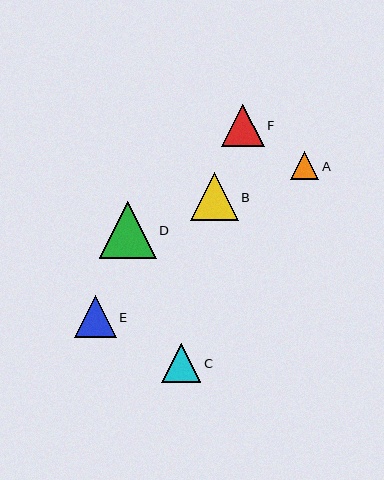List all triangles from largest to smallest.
From largest to smallest: D, B, F, E, C, A.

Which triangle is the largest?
Triangle D is the largest with a size of approximately 57 pixels.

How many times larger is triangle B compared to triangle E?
Triangle B is approximately 1.2 times the size of triangle E.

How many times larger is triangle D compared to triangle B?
Triangle D is approximately 1.2 times the size of triangle B.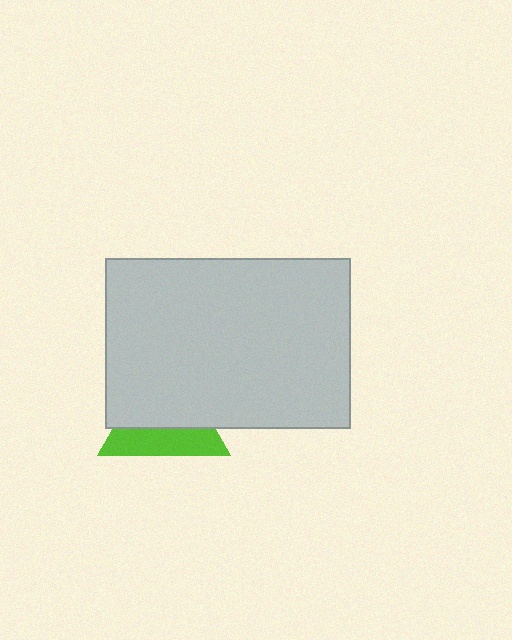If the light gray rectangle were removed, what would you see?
You would see the complete lime triangle.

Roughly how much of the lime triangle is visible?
A small part of it is visible (roughly 39%).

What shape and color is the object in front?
The object in front is a light gray rectangle.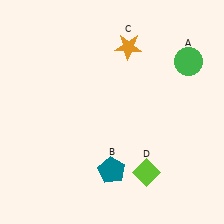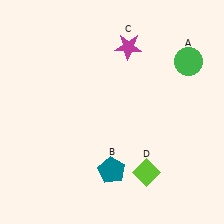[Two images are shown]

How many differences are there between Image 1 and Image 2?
There is 1 difference between the two images.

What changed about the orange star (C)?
In Image 1, C is orange. In Image 2, it changed to magenta.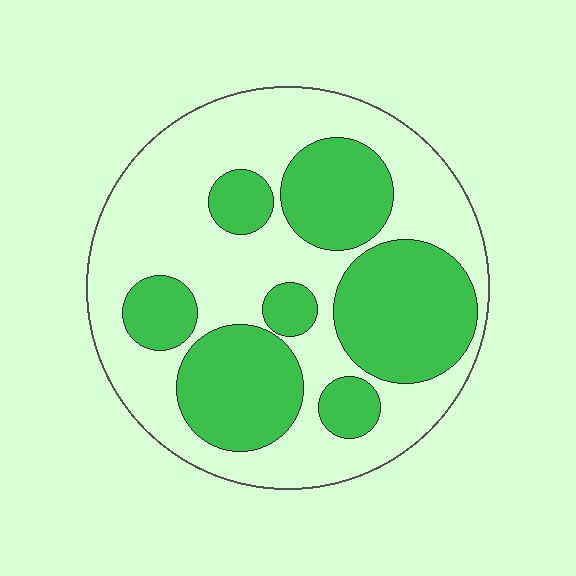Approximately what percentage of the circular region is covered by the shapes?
Approximately 40%.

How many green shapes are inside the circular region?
7.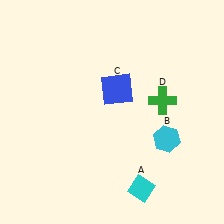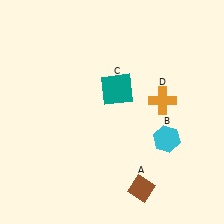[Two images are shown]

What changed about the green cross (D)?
In Image 1, D is green. In Image 2, it changed to orange.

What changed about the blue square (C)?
In Image 1, C is blue. In Image 2, it changed to teal.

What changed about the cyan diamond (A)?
In Image 1, A is cyan. In Image 2, it changed to brown.